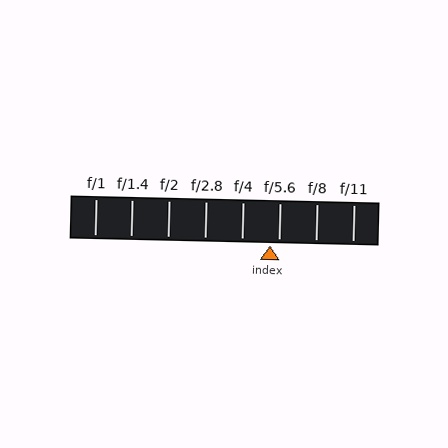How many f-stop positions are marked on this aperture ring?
There are 8 f-stop positions marked.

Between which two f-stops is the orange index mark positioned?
The index mark is between f/4 and f/5.6.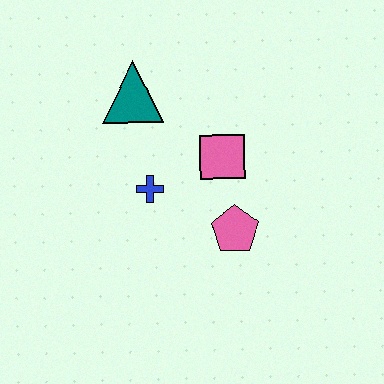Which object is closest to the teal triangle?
The blue cross is closest to the teal triangle.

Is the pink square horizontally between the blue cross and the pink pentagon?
Yes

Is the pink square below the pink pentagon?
No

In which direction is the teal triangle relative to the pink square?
The teal triangle is to the left of the pink square.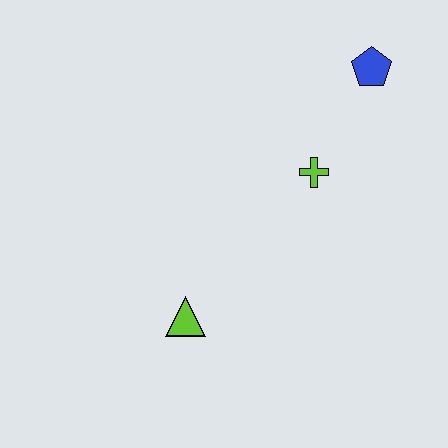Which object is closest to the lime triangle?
The lime cross is closest to the lime triangle.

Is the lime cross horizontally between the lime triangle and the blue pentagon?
Yes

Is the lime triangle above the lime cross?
No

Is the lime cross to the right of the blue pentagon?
No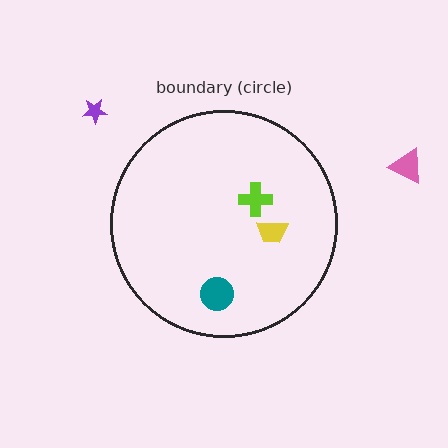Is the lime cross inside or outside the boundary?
Inside.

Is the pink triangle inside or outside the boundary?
Outside.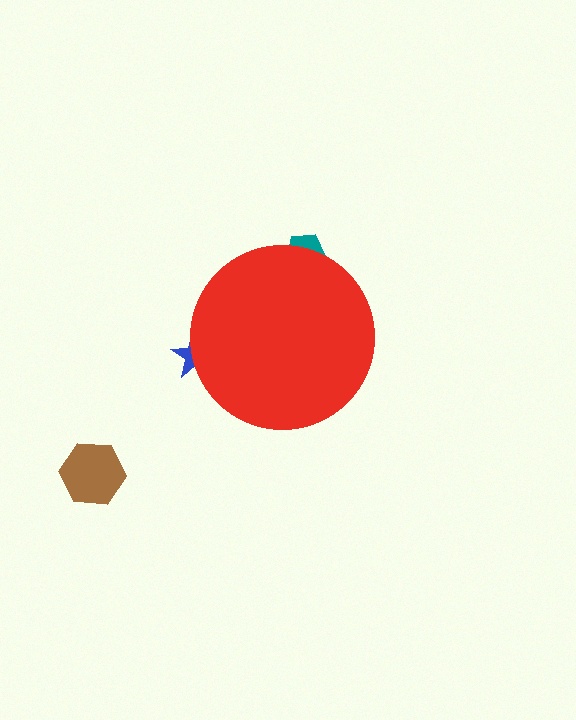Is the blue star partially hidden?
Yes, the blue star is partially hidden behind the red circle.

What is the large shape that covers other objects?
A red circle.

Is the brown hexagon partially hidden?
No, the brown hexagon is fully visible.